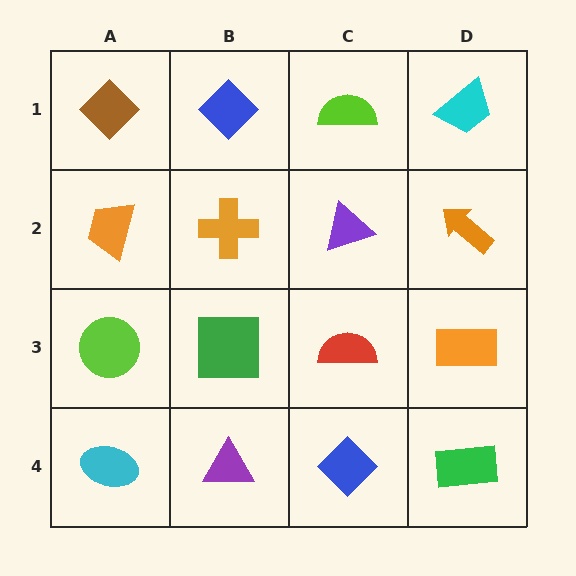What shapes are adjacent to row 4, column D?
An orange rectangle (row 3, column D), a blue diamond (row 4, column C).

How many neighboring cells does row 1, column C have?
3.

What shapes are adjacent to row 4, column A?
A lime circle (row 3, column A), a purple triangle (row 4, column B).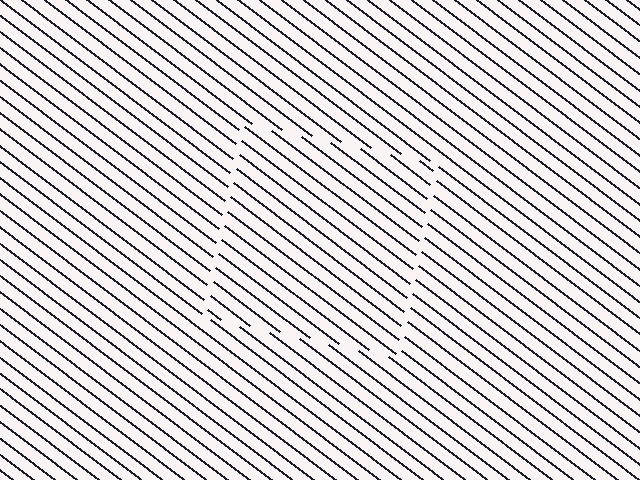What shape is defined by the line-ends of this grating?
An illusory square. The interior of the shape contains the same grating, shifted by half a period — the contour is defined by the phase discontinuity where line-ends from the inner and outer gratings abut.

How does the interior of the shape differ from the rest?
The interior of the shape contains the same grating, shifted by half a period — the contour is defined by the phase discontinuity where line-ends from the inner and outer gratings abut.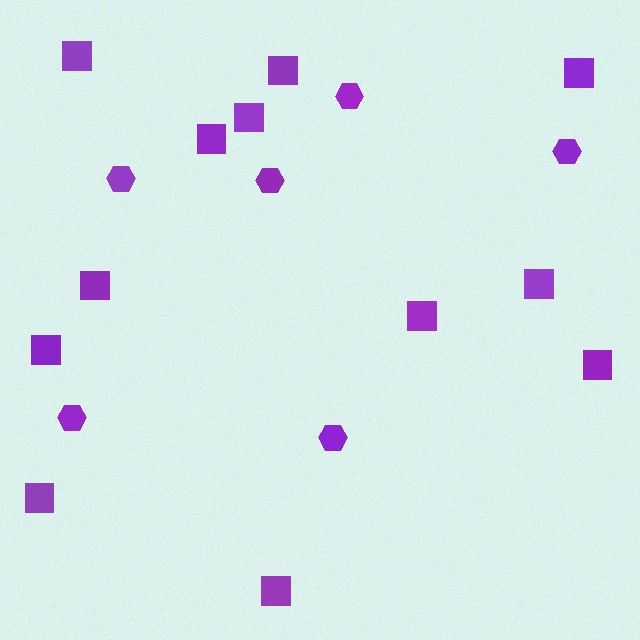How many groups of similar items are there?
There are 2 groups: one group of hexagons (6) and one group of squares (12).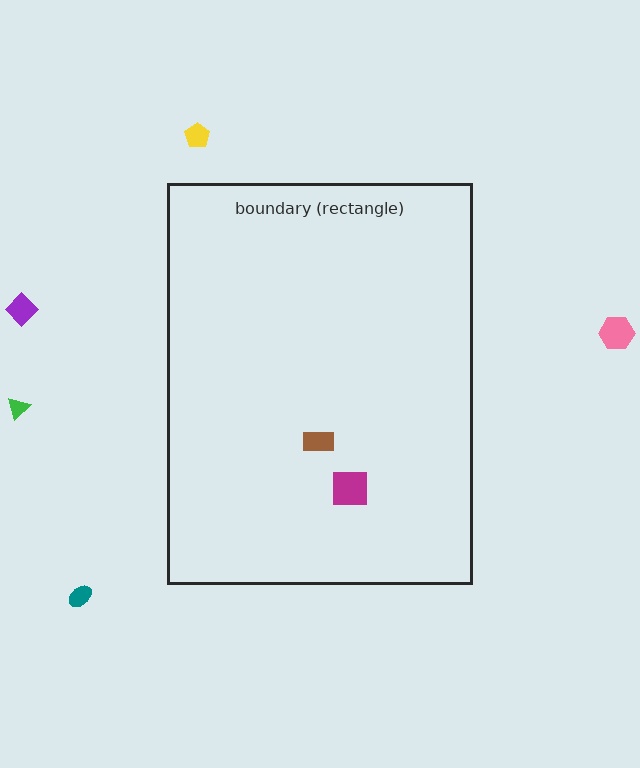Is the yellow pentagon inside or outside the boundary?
Outside.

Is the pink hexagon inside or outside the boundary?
Outside.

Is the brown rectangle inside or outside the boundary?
Inside.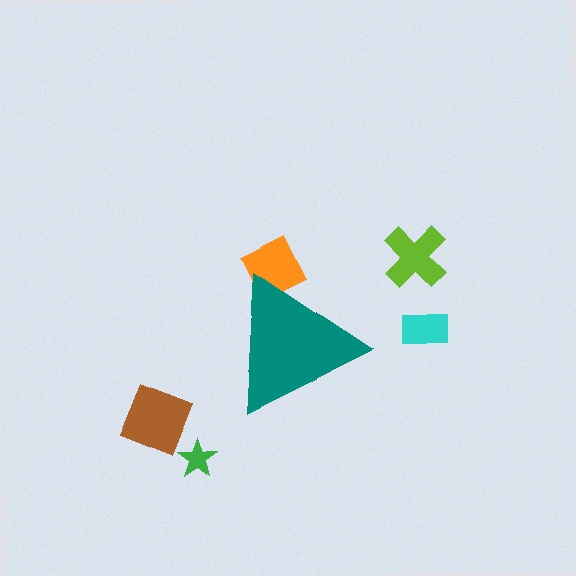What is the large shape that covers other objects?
A teal triangle.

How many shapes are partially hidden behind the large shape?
1 shape is partially hidden.